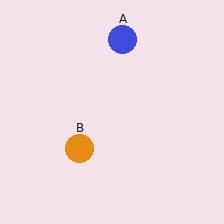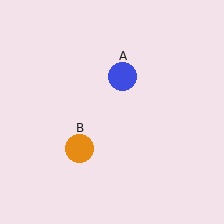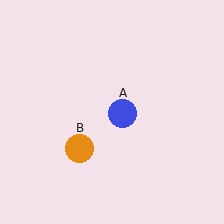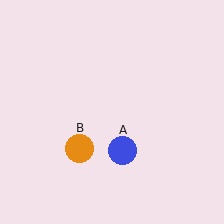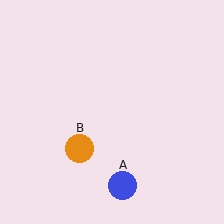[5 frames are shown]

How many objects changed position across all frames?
1 object changed position: blue circle (object A).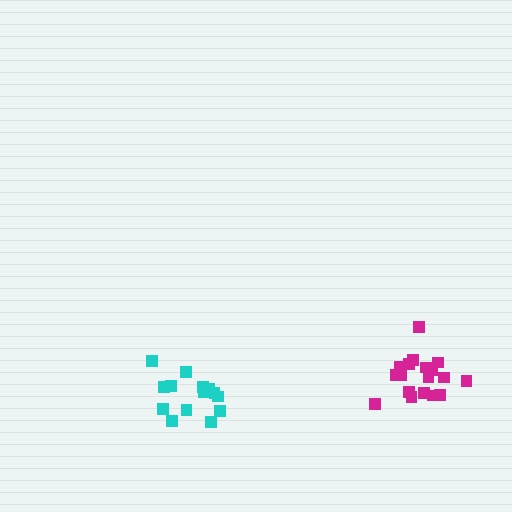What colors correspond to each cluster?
The clusters are colored: cyan, magenta.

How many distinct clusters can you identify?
There are 2 distinct clusters.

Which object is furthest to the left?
The cyan cluster is leftmost.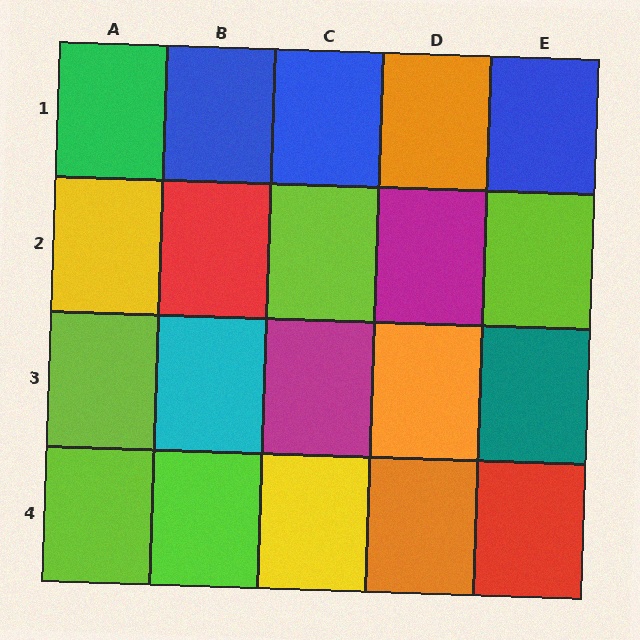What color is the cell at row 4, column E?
Red.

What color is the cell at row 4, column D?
Orange.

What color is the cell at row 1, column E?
Blue.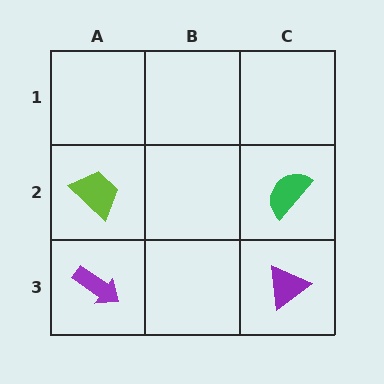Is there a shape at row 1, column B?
No, that cell is empty.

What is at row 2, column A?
A lime trapezoid.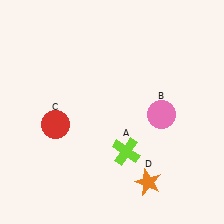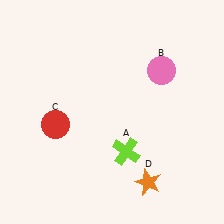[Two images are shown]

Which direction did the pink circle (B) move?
The pink circle (B) moved up.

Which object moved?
The pink circle (B) moved up.